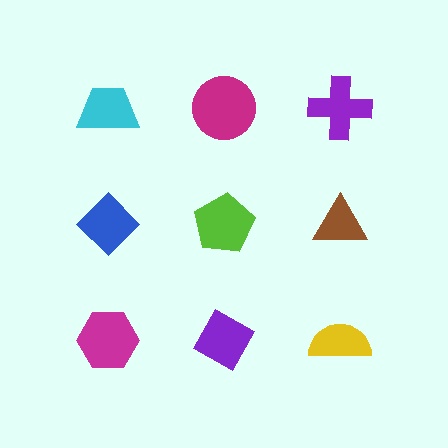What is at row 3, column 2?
A purple diamond.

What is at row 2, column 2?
A lime pentagon.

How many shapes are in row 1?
3 shapes.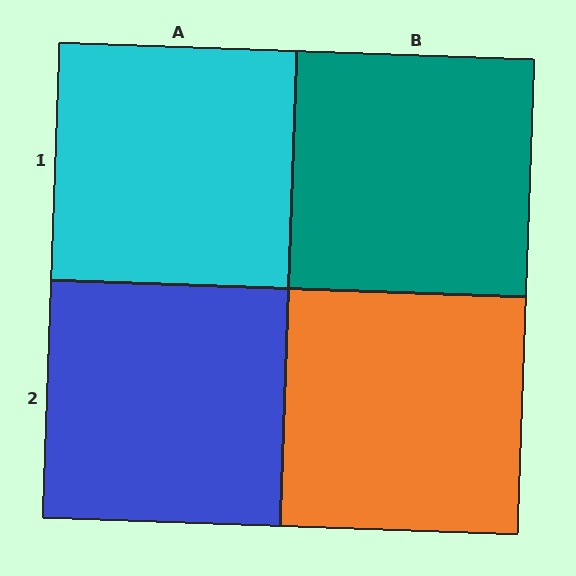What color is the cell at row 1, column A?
Cyan.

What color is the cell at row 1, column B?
Teal.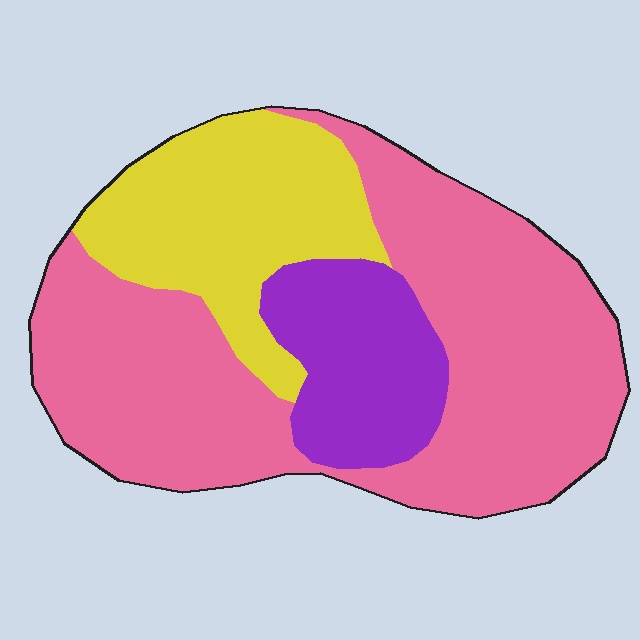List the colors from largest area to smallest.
From largest to smallest: pink, yellow, purple.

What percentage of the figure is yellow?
Yellow takes up between a sixth and a third of the figure.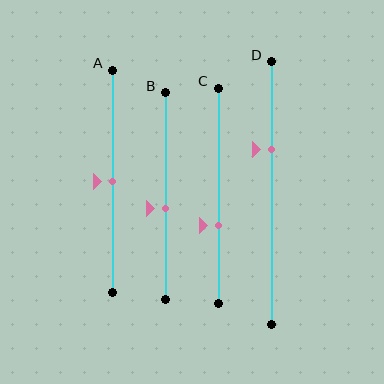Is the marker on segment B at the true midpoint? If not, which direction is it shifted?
No, the marker on segment B is shifted downward by about 6% of the segment length.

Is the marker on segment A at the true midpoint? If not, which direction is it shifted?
Yes, the marker on segment A is at the true midpoint.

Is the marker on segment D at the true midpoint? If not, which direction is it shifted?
No, the marker on segment D is shifted upward by about 17% of the segment length.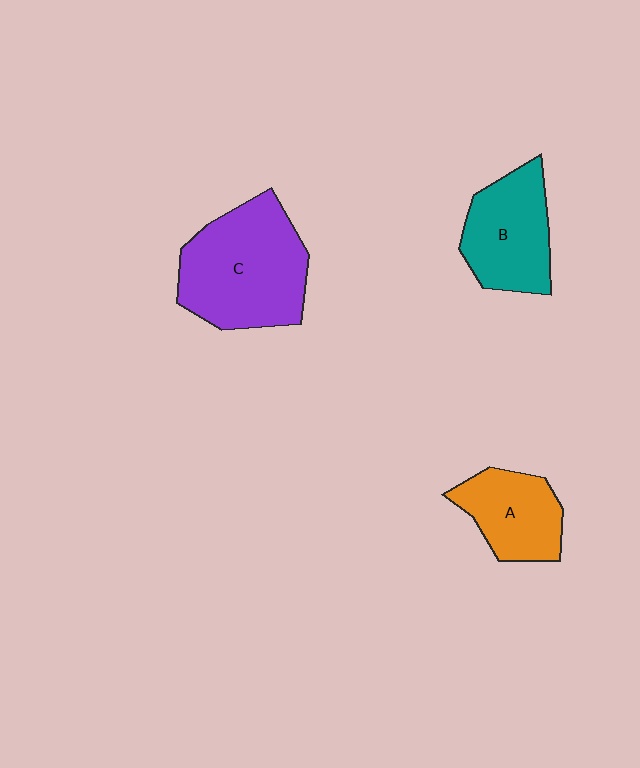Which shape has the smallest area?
Shape A (orange).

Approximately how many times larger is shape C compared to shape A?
Approximately 1.8 times.